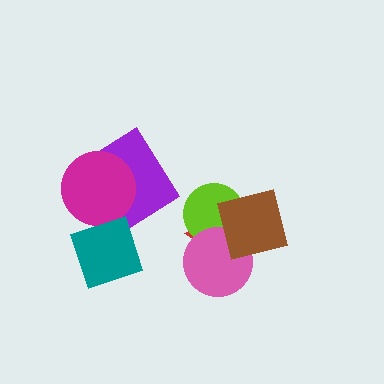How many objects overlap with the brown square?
3 objects overlap with the brown square.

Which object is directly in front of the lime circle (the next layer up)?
The pink circle is directly in front of the lime circle.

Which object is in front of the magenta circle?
The teal diamond is in front of the magenta circle.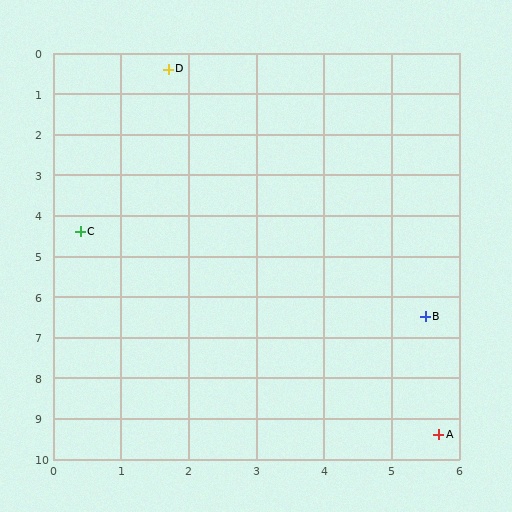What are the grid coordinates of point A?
Point A is at approximately (5.7, 9.4).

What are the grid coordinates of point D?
Point D is at approximately (1.7, 0.4).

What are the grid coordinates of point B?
Point B is at approximately (5.5, 6.5).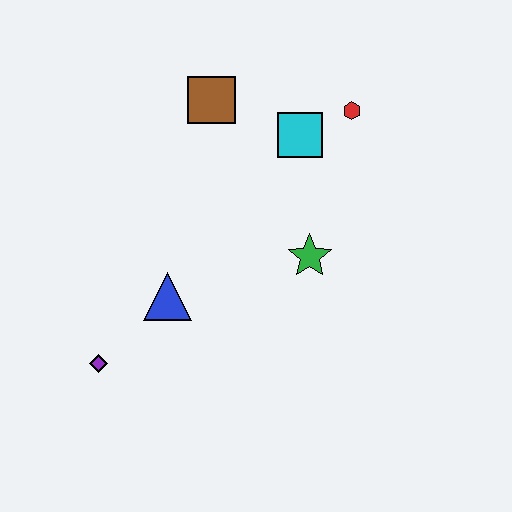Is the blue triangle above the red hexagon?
No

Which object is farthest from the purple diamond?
The red hexagon is farthest from the purple diamond.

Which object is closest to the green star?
The cyan square is closest to the green star.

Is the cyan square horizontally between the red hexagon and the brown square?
Yes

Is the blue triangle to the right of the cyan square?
No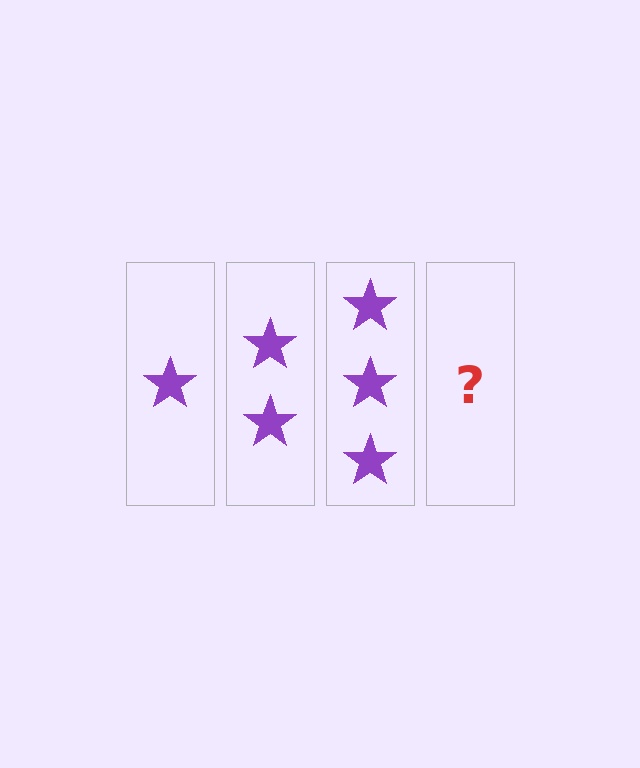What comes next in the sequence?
The next element should be 4 stars.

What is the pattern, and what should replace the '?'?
The pattern is that each step adds one more star. The '?' should be 4 stars.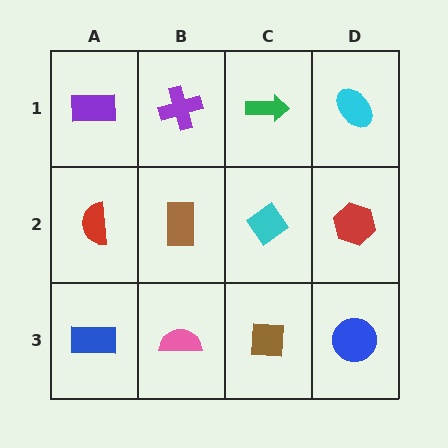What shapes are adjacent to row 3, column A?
A red semicircle (row 2, column A), a pink semicircle (row 3, column B).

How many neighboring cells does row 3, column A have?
2.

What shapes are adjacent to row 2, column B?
A purple cross (row 1, column B), a pink semicircle (row 3, column B), a red semicircle (row 2, column A), a cyan diamond (row 2, column C).